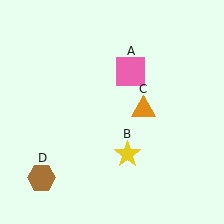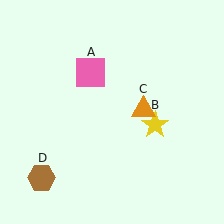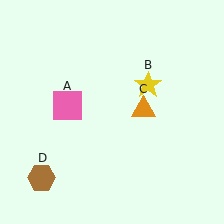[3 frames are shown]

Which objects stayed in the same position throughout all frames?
Orange triangle (object C) and brown hexagon (object D) remained stationary.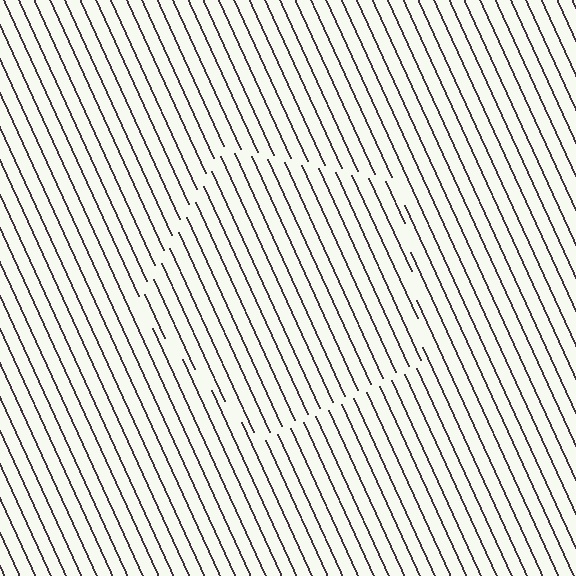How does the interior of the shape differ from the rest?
The interior of the shape contains the same grating, shifted by half a period — the contour is defined by the phase discontinuity where line-ends from the inner and outer gratings abut.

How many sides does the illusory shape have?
5 sides — the line-ends trace a pentagon.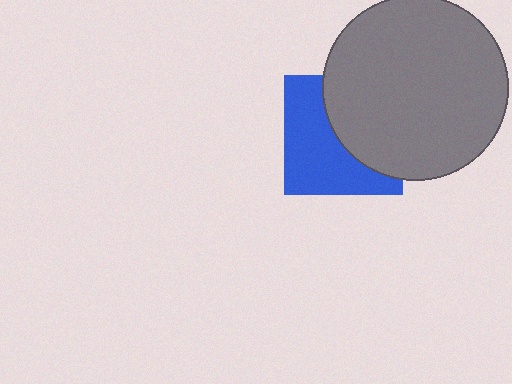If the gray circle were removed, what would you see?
You would see the complete blue square.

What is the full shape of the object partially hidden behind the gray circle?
The partially hidden object is a blue square.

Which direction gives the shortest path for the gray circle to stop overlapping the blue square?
Moving right gives the shortest separation.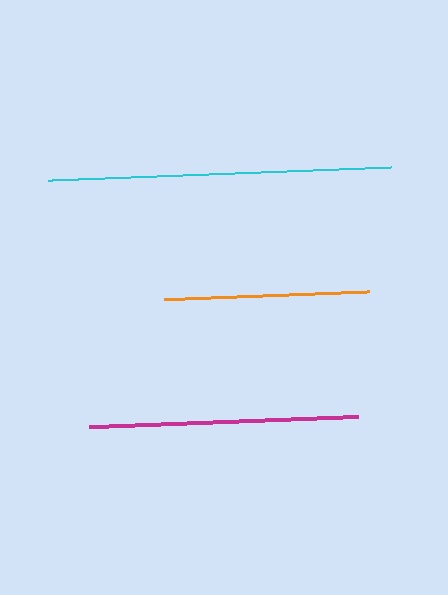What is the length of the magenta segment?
The magenta segment is approximately 269 pixels long.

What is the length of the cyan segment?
The cyan segment is approximately 343 pixels long.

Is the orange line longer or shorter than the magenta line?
The magenta line is longer than the orange line.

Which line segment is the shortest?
The orange line is the shortest at approximately 205 pixels.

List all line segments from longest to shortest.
From longest to shortest: cyan, magenta, orange.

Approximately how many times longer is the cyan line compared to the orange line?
The cyan line is approximately 1.7 times the length of the orange line.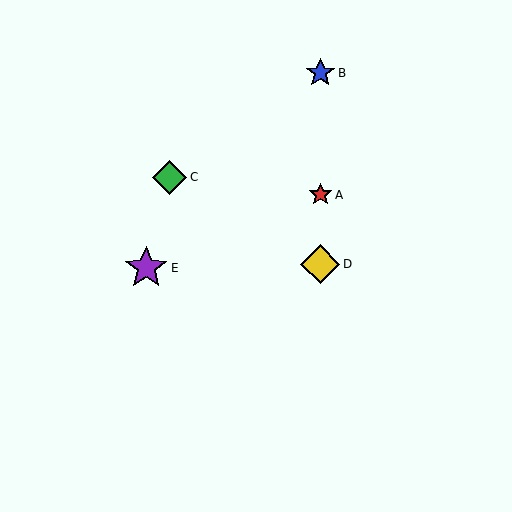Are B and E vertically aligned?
No, B is at x≈320 and E is at x≈146.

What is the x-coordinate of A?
Object A is at x≈320.